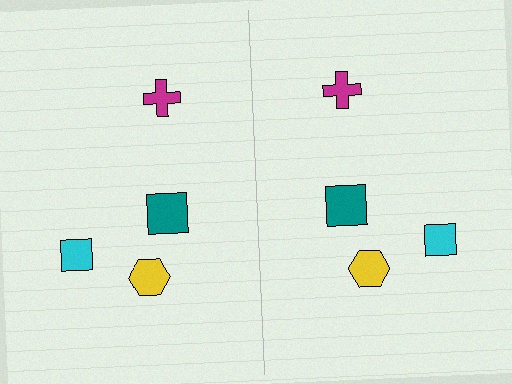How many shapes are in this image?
There are 8 shapes in this image.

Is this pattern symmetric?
Yes, this pattern has bilateral (reflection) symmetry.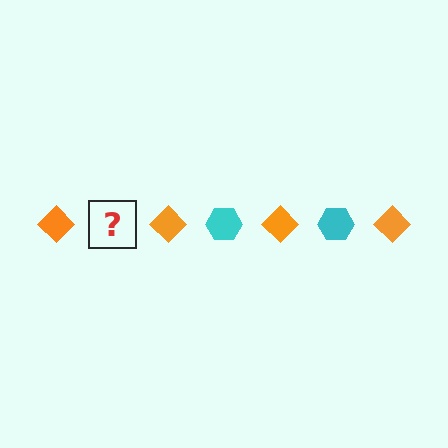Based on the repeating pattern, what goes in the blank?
The blank should be a cyan hexagon.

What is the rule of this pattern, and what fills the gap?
The rule is that the pattern alternates between orange diamond and cyan hexagon. The gap should be filled with a cyan hexagon.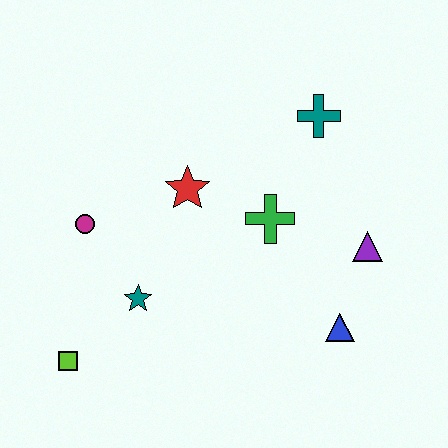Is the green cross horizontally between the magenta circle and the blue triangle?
Yes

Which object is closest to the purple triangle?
The blue triangle is closest to the purple triangle.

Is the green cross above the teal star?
Yes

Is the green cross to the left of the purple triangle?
Yes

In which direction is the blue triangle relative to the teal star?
The blue triangle is to the right of the teal star.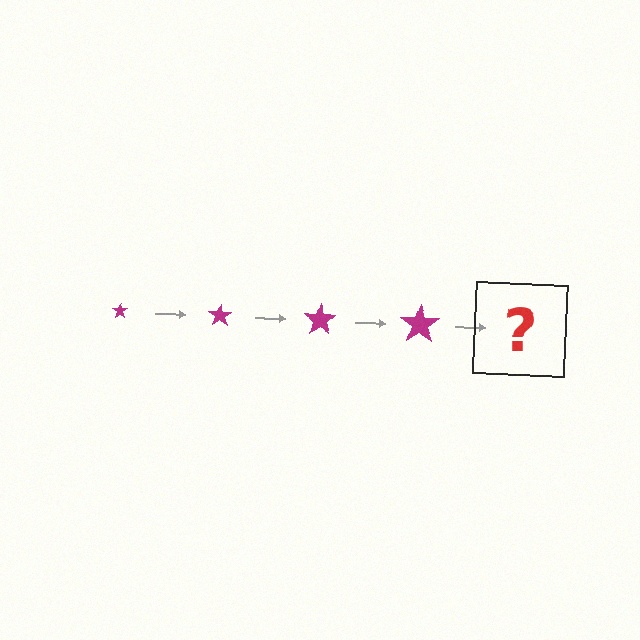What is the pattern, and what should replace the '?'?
The pattern is that the star gets progressively larger each step. The '?' should be a magenta star, larger than the previous one.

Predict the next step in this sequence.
The next step is a magenta star, larger than the previous one.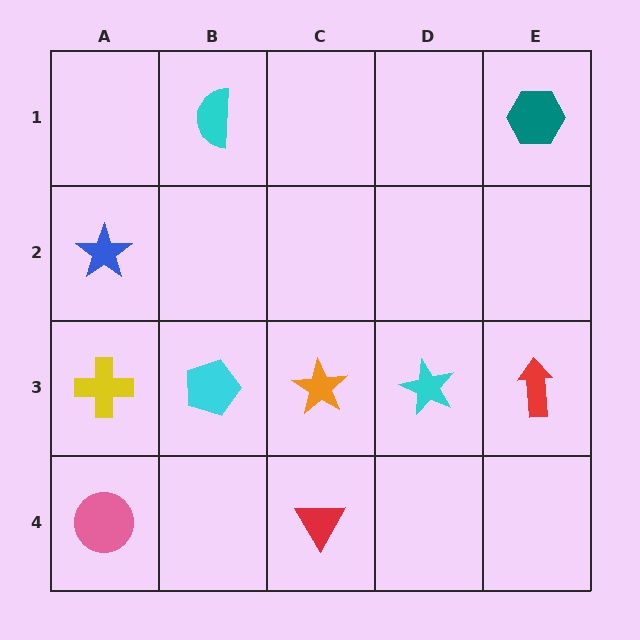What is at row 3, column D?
A cyan star.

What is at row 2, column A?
A blue star.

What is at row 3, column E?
A red arrow.